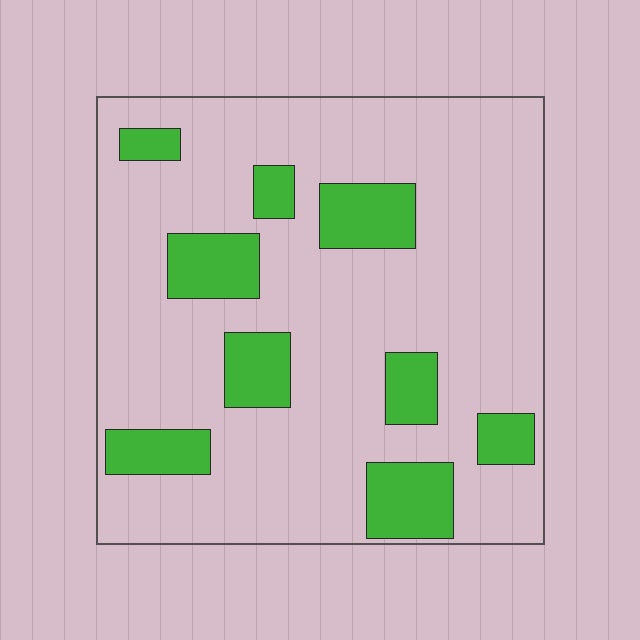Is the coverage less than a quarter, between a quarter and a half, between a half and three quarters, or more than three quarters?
Less than a quarter.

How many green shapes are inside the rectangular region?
9.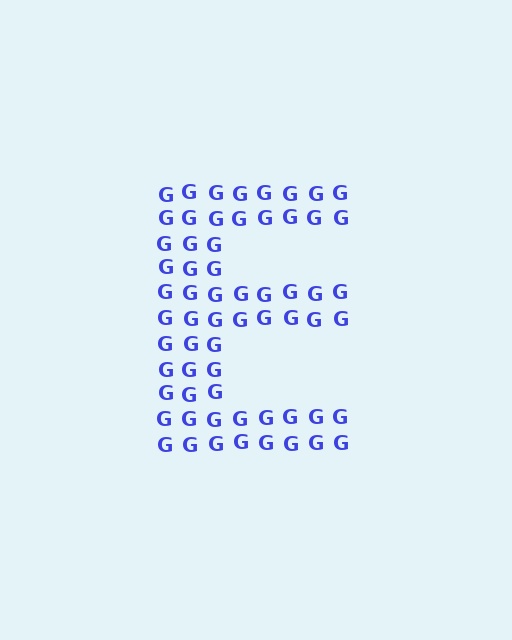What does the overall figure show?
The overall figure shows the letter E.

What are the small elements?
The small elements are letter G's.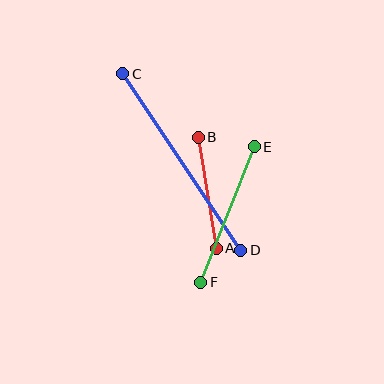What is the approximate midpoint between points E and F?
The midpoint is at approximately (227, 214) pixels.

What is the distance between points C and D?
The distance is approximately 212 pixels.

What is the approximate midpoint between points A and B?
The midpoint is at approximately (207, 193) pixels.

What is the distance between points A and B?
The distance is approximately 113 pixels.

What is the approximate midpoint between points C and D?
The midpoint is at approximately (182, 162) pixels.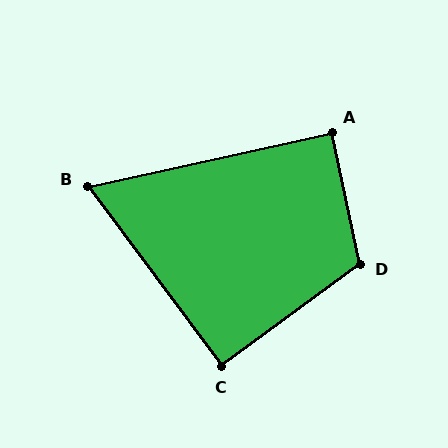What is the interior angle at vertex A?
Approximately 90 degrees (approximately right).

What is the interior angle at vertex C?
Approximately 90 degrees (approximately right).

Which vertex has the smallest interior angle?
B, at approximately 66 degrees.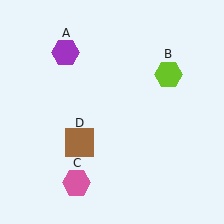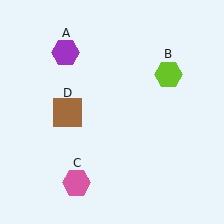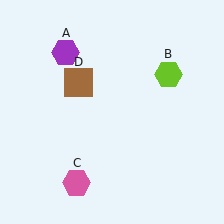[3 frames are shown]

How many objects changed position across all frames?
1 object changed position: brown square (object D).